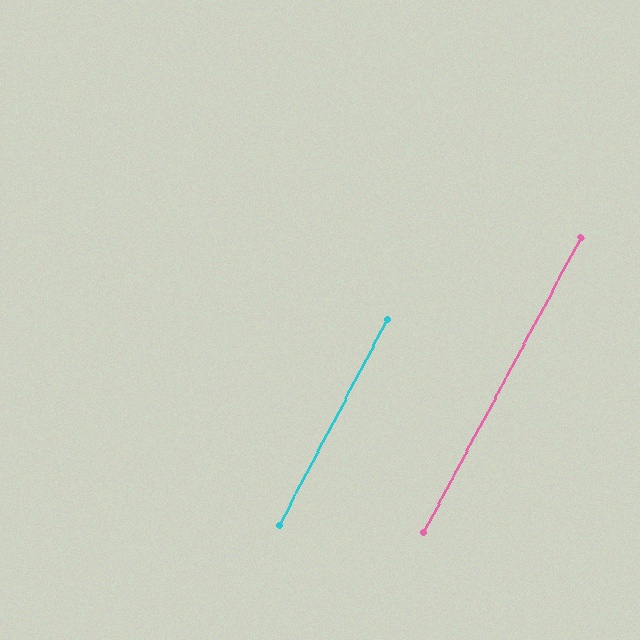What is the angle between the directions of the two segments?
Approximately 0 degrees.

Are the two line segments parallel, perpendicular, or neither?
Parallel — their directions differ by only 0.4°.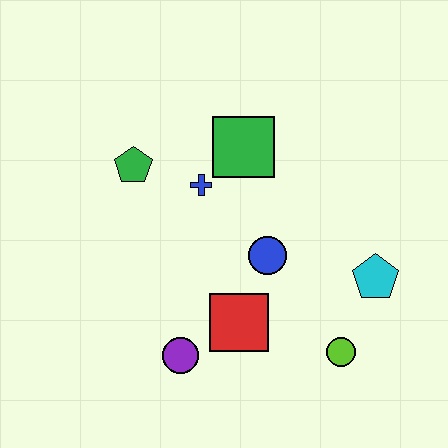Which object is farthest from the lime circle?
The green pentagon is farthest from the lime circle.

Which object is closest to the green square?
The blue cross is closest to the green square.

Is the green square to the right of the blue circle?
No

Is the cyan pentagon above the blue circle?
No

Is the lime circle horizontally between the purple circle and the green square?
No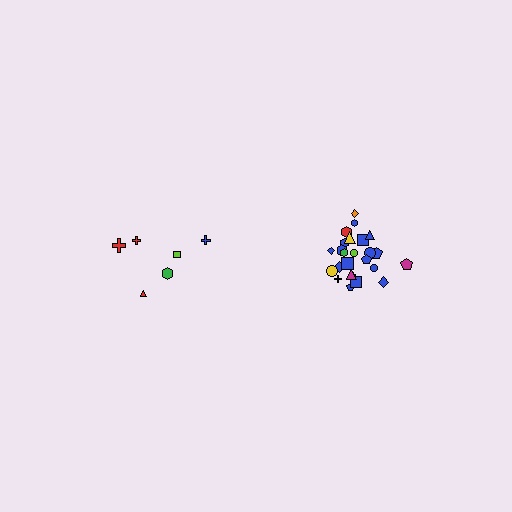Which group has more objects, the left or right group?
The right group.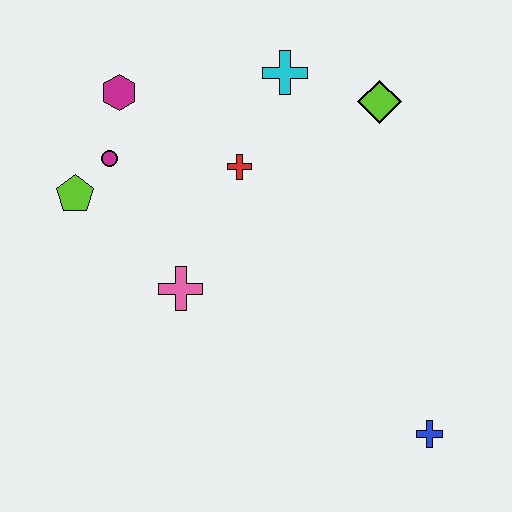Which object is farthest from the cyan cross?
The blue cross is farthest from the cyan cross.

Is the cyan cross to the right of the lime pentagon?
Yes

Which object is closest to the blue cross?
The pink cross is closest to the blue cross.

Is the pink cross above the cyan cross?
No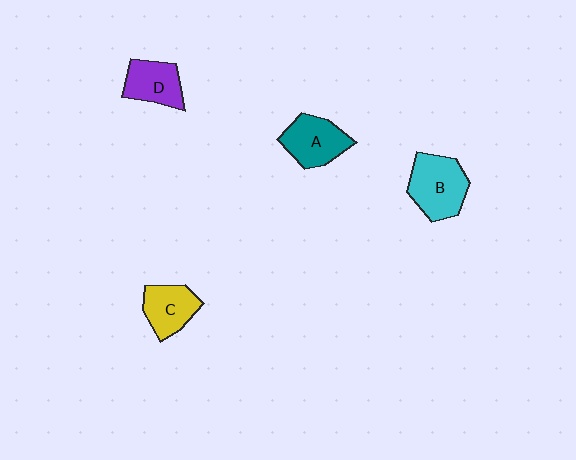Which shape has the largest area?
Shape B (cyan).